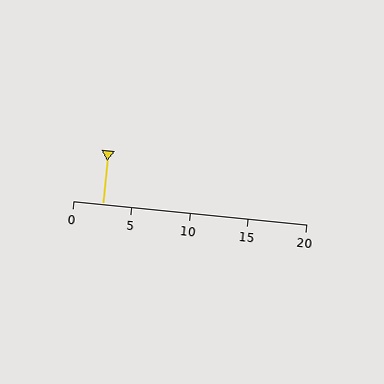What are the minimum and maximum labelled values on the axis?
The axis runs from 0 to 20.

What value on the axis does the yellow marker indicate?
The marker indicates approximately 2.5.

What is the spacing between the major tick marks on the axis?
The major ticks are spaced 5 apart.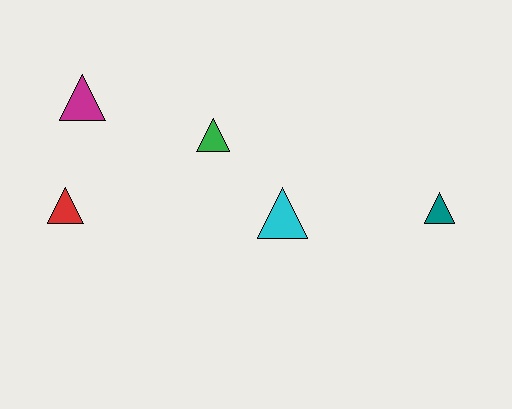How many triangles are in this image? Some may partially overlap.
There are 5 triangles.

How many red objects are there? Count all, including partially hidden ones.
There is 1 red object.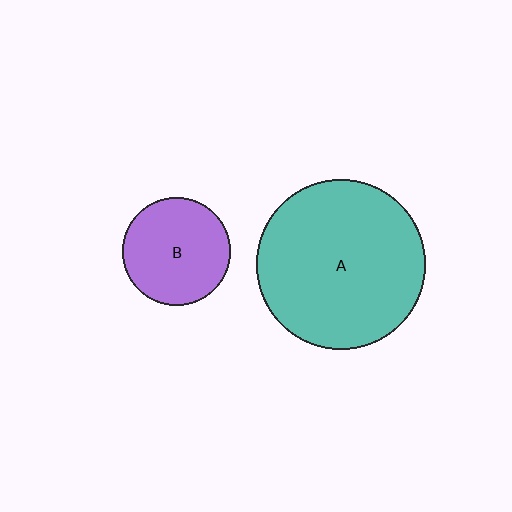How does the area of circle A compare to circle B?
Approximately 2.4 times.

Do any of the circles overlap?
No, none of the circles overlap.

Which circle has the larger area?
Circle A (teal).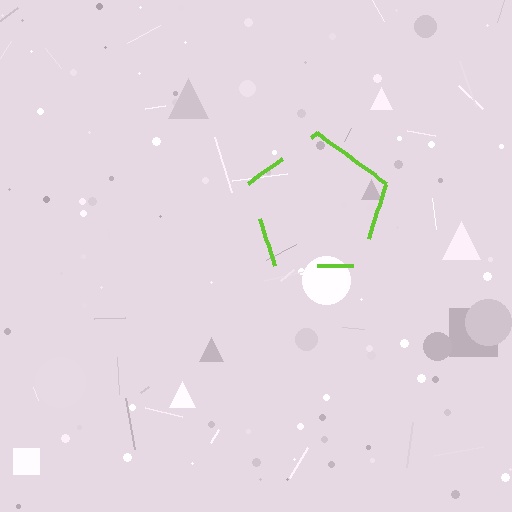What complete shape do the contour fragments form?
The contour fragments form a pentagon.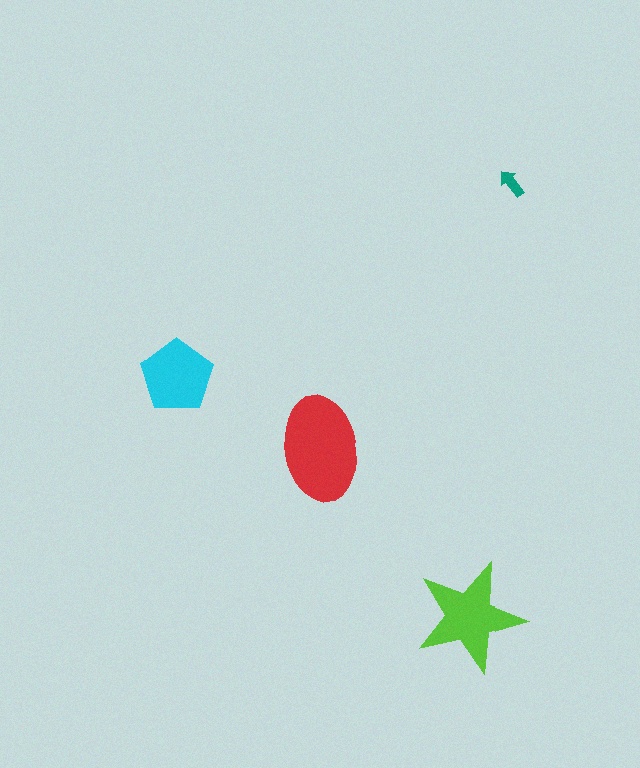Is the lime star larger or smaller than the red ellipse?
Smaller.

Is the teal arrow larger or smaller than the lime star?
Smaller.